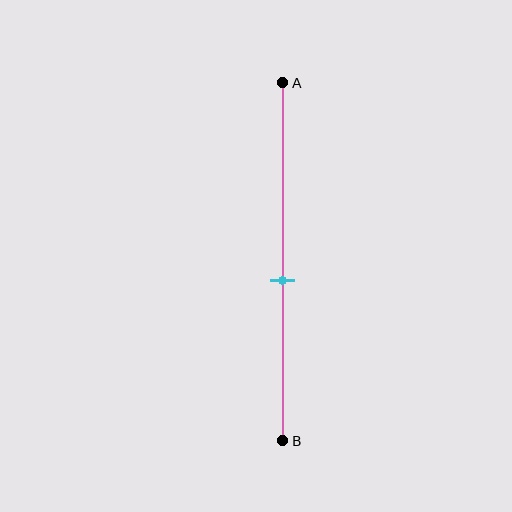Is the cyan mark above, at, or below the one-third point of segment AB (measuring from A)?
The cyan mark is below the one-third point of segment AB.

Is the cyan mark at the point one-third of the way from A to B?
No, the mark is at about 55% from A, not at the 33% one-third point.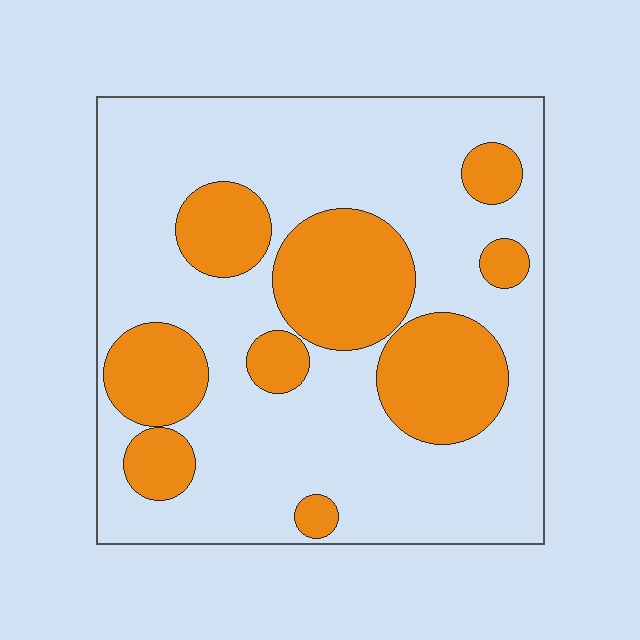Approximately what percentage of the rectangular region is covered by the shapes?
Approximately 30%.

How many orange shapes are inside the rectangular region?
9.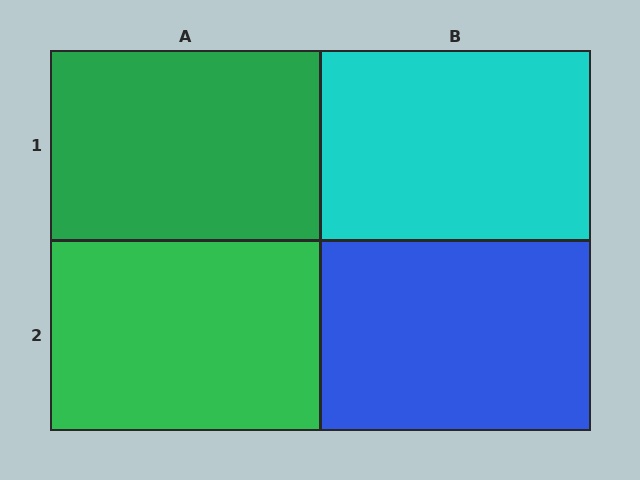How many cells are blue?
1 cell is blue.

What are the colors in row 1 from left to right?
Green, cyan.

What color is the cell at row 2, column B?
Blue.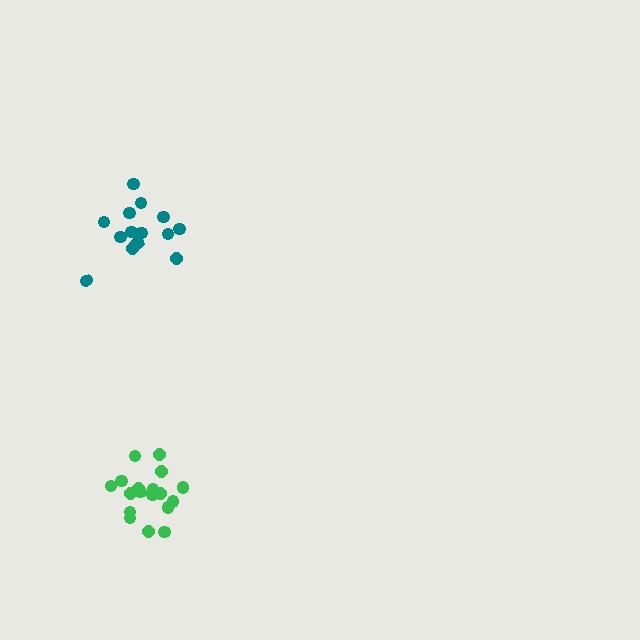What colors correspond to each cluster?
The clusters are colored: teal, green.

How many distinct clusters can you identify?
There are 2 distinct clusters.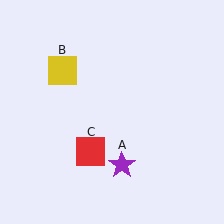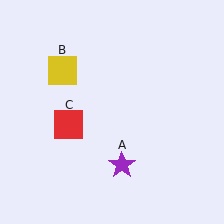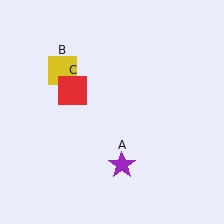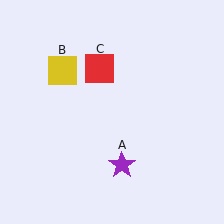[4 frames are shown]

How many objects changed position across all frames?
1 object changed position: red square (object C).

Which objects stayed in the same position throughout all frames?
Purple star (object A) and yellow square (object B) remained stationary.